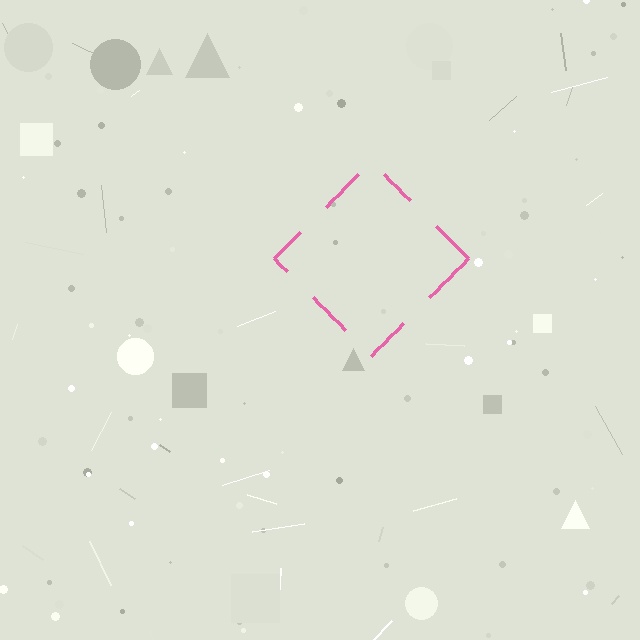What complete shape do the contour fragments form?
The contour fragments form a diamond.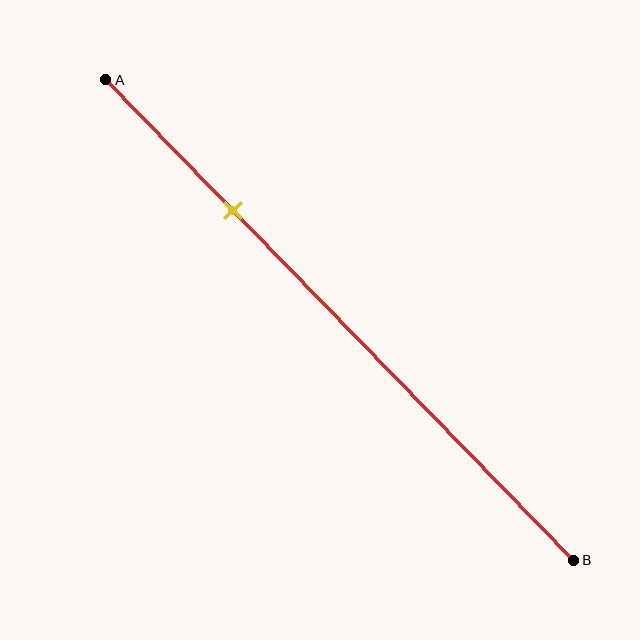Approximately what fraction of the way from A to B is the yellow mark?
The yellow mark is approximately 25% of the way from A to B.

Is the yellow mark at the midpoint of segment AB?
No, the mark is at about 25% from A, not at the 50% midpoint.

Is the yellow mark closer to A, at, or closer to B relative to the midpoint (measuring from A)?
The yellow mark is closer to point A than the midpoint of segment AB.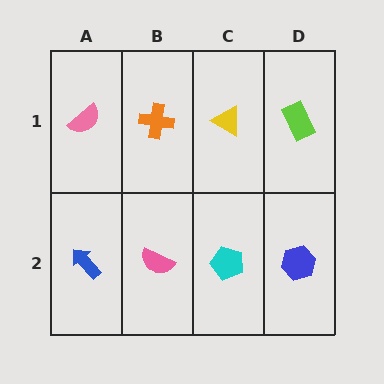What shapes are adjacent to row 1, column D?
A blue hexagon (row 2, column D), a yellow triangle (row 1, column C).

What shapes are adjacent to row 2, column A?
A pink semicircle (row 1, column A), a pink semicircle (row 2, column B).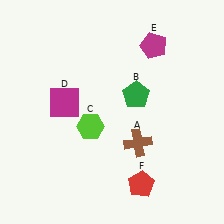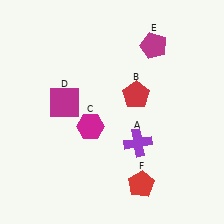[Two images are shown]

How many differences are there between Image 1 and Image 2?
There are 3 differences between the two images.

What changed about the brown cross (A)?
In Image 1, A is brown. In Image 2, it changed to purple.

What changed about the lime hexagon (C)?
In Image 1, C is lime. In Image 2, it changed to magenta.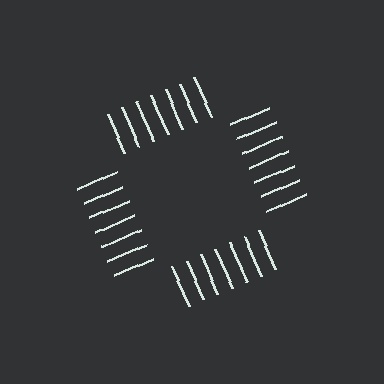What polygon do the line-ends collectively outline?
An illusory square — the line segments terminate on its edges but no continuous stroke is drawn.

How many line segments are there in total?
28 — 7 along each of the 4 edges.